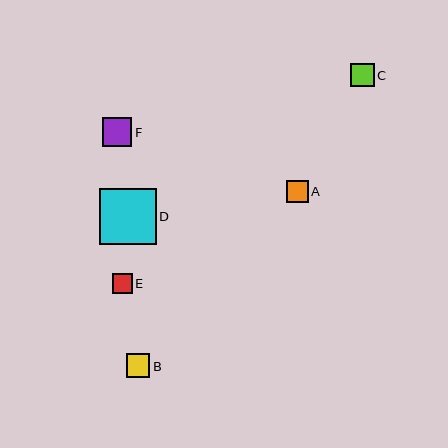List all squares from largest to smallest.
From largest to smallest: D, F, B, C, A, E.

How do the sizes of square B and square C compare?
Square B and square C are approximately the same size.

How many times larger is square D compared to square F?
Square D is approximately 1.9 times the size of square F.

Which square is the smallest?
Square E is the smallest with a size of approximately 20 pixels.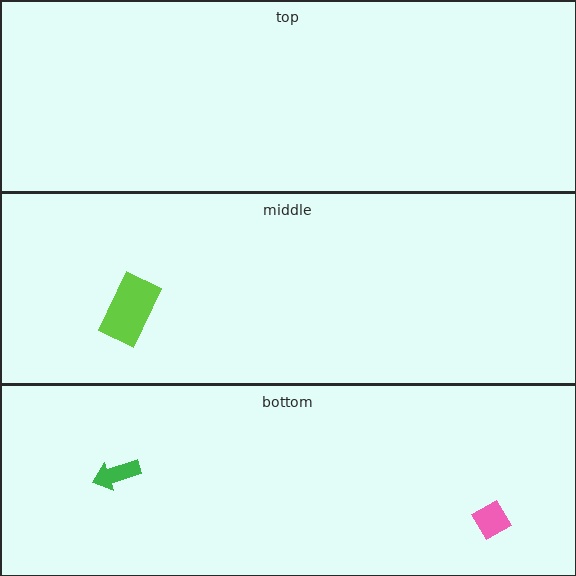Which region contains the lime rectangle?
The middle region.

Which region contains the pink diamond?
The bottom region.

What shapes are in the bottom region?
The green arrow, the pink diamond.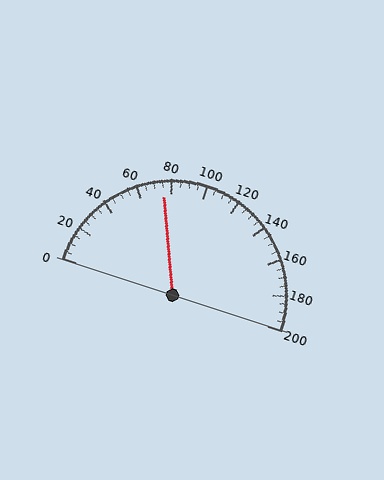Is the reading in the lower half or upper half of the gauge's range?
The reading is in the lower half of the range (0 to 200).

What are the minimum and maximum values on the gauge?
The gauge ranges from 0 to 200.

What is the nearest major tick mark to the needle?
The nearest major tick mark is 80.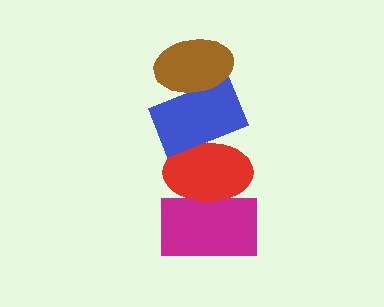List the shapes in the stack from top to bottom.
From top to bottom: the brown ellipse, the blue rectangle, the red ellipse, the magenta rectangle.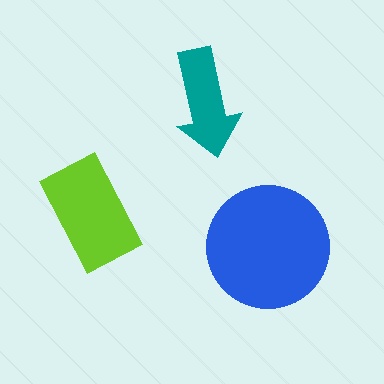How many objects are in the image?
There are 3 objects in the image.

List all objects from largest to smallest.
The blue circle, the lime rectangle, the teal arrow.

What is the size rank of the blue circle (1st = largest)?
1st.